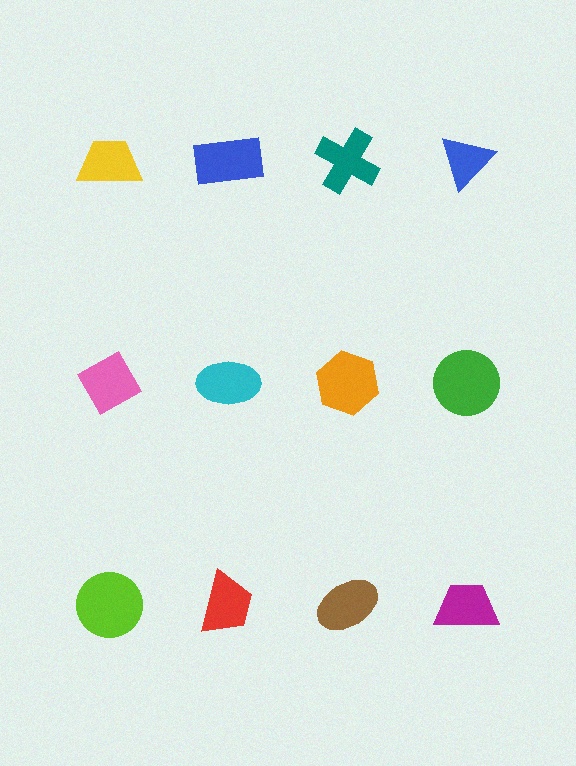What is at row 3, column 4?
A magenta trapezoid.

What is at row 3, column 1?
A lime circle.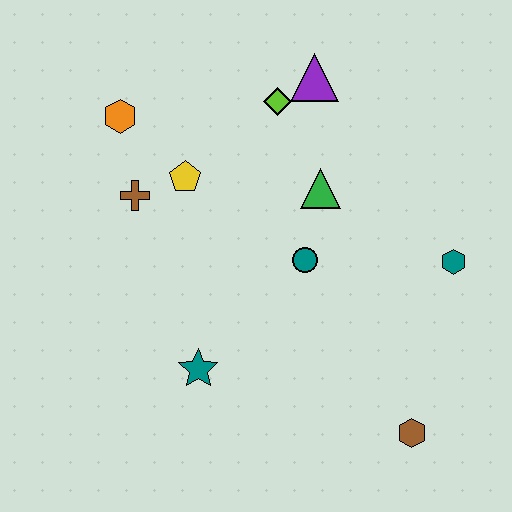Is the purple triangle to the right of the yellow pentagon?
Yes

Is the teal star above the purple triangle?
No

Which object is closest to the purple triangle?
The lime diamond is closest to the purple triangle.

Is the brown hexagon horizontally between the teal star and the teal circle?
No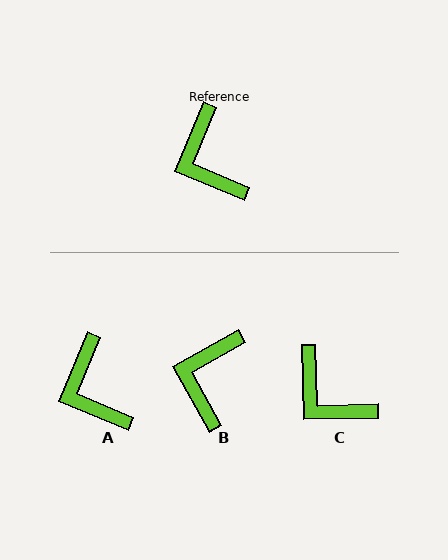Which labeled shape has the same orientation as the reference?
A.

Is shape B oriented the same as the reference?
No, it is off by about 38 degrees.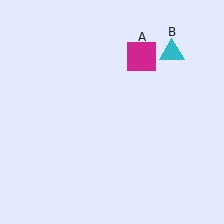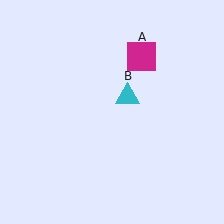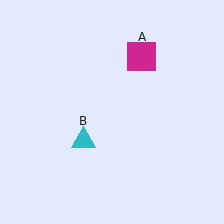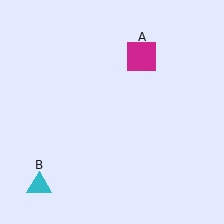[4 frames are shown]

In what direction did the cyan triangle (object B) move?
The cyan triangle (object B) moved down and to the left.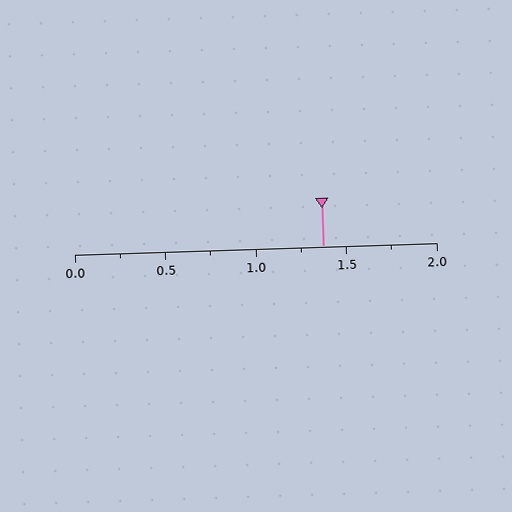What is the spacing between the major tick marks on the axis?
The major ticks are spaced 0.5 apart.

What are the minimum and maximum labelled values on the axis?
The axis runs from 0.0 to 2.0.